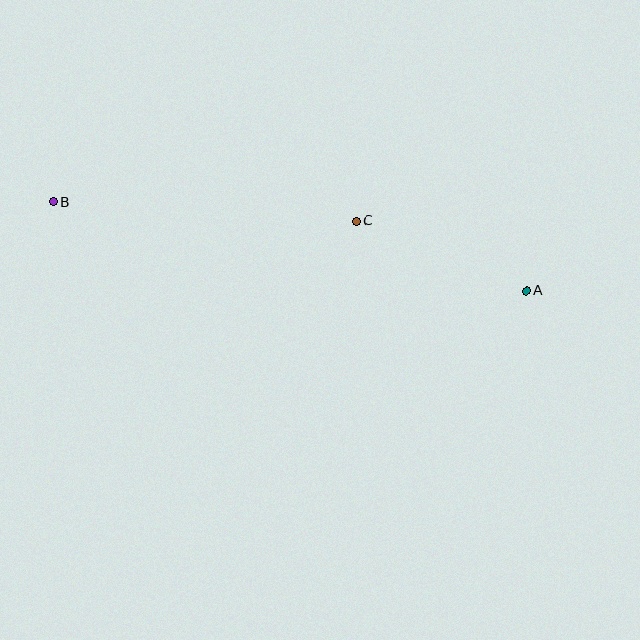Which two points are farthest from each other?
Points A and B are farthest from each other.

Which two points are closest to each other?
Points A and C are closest to each other.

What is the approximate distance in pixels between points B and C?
The distance between B and C is approximately 303 pixels.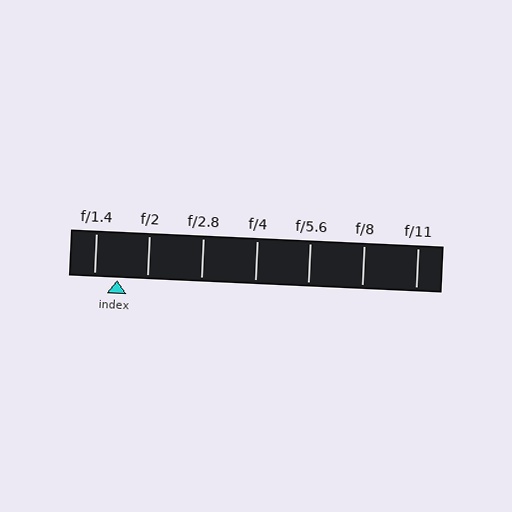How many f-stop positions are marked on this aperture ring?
There are 7 f-stop positions marked.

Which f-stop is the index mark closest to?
The index mark is closest to f/1.4.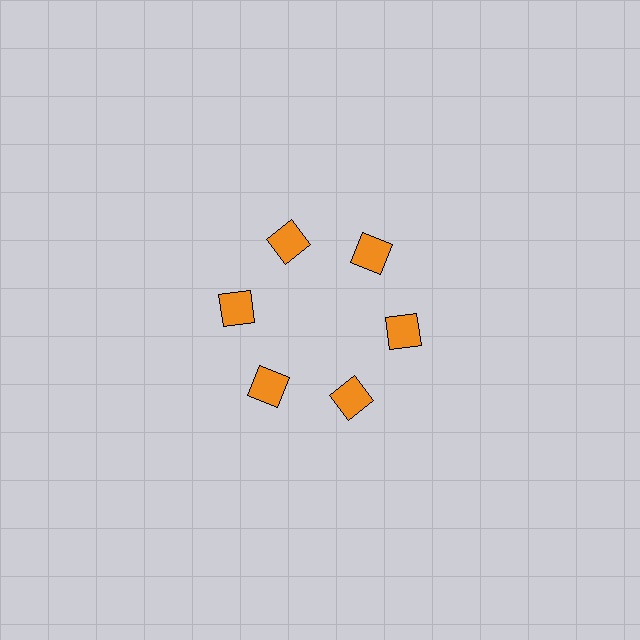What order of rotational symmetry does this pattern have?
This pattern has 6-fold rotational symmetry.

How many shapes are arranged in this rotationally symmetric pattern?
There are 6 shapes, arranged in 6 groups of 1.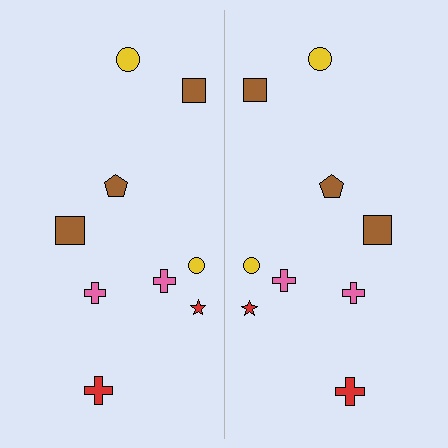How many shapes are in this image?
There are 18 shapes in this image.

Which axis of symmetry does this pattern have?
The pattern has a vertical axis of symmetry running through the center of the image.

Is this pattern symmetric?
Yes, this pattern has bilateral (reflection) symmetry.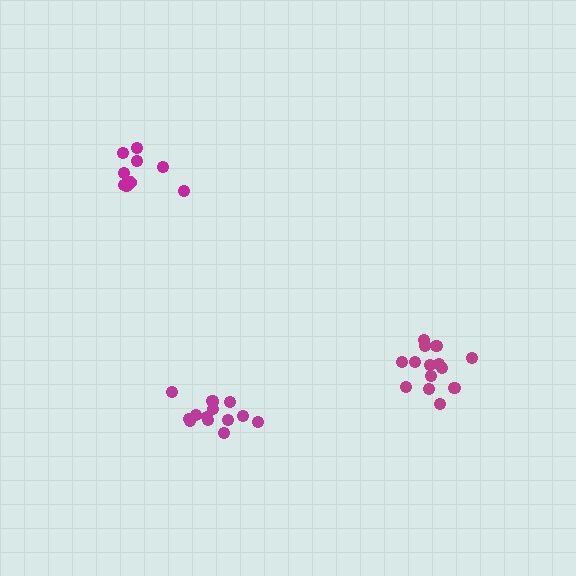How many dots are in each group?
Group 1: 14 dots, Group 2: 9 dots, Group 3: 14 dots (37 total).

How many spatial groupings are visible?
There are 3 spatial groupings.